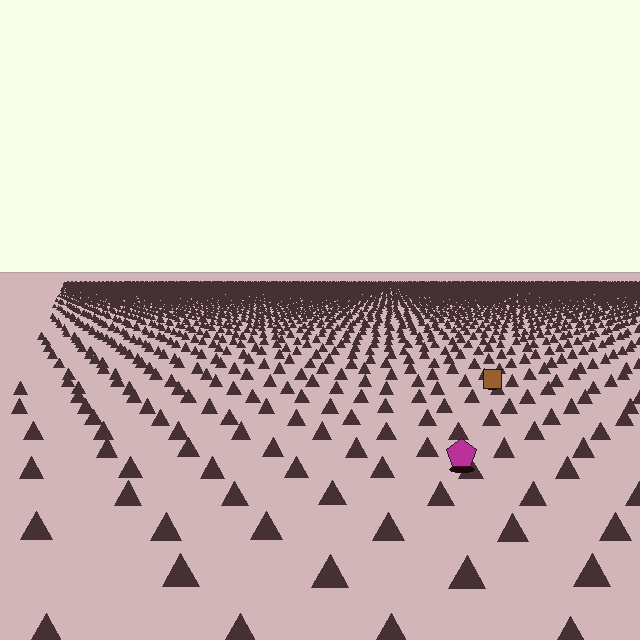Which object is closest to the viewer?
The magenta pentagon is closest. The texture marks near it are larger and more spread out.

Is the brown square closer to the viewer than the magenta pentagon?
No. The magenta pentagon is closer — you can tell from the texture gradient: the ground texture is coarser near it.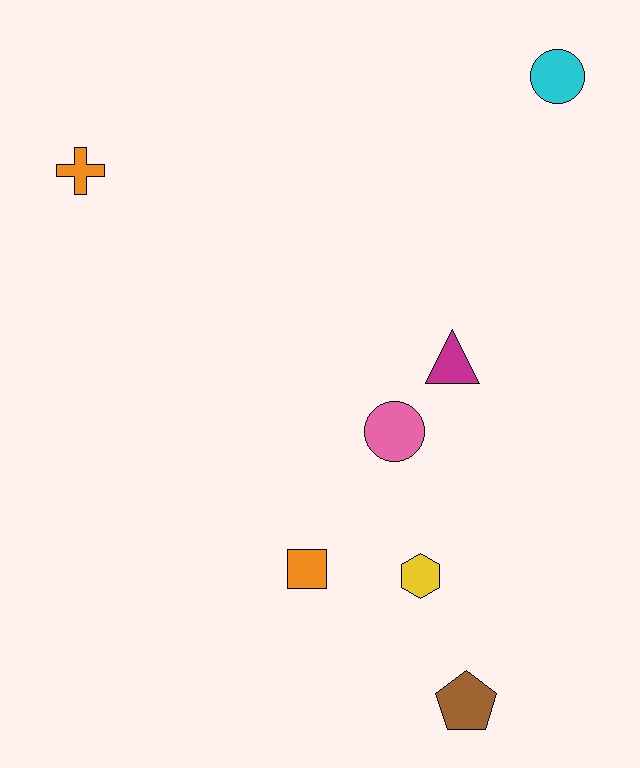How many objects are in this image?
There are 7 objects.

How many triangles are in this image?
There is 1 triangle.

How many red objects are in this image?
There are no red objects.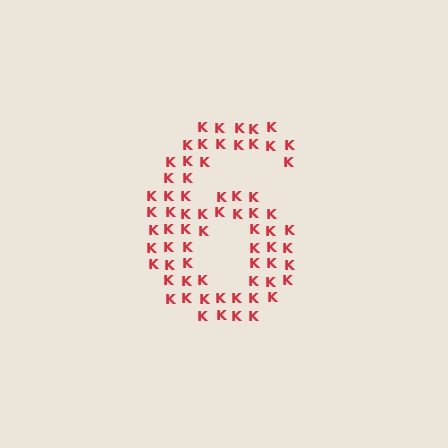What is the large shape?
The large shape is the digit 6.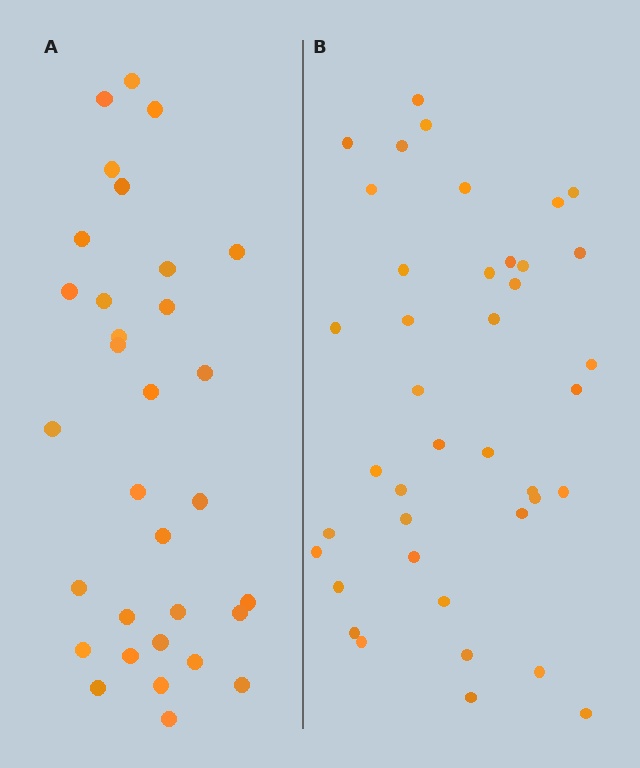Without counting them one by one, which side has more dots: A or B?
Region B (the right region) has more dots.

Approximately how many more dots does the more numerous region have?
Region B has roughly 8 or so more dots than region A.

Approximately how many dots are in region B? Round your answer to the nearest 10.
About 40 dots.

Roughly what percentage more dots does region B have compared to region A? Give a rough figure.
About 25% more.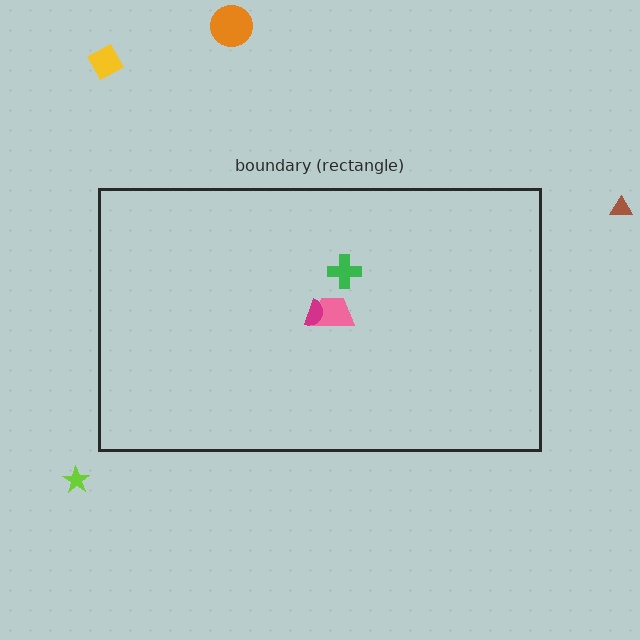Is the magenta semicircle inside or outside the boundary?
Inside.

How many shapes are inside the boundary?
3 inside, 4 outside.